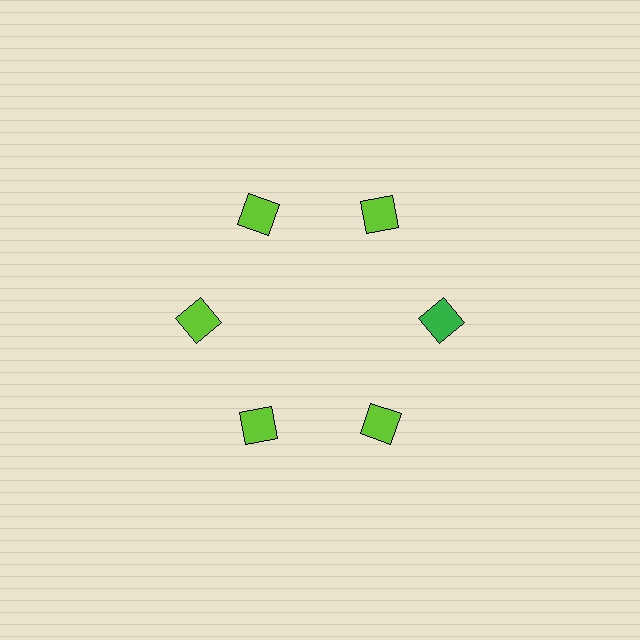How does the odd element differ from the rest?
It has a different color: green instead of lime.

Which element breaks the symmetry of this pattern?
The green square at roughly the 3 o'clock position breaks the symmetry. All other shapes are lime squares.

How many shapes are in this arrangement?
There are 6 shapes arranged in a ring pattern.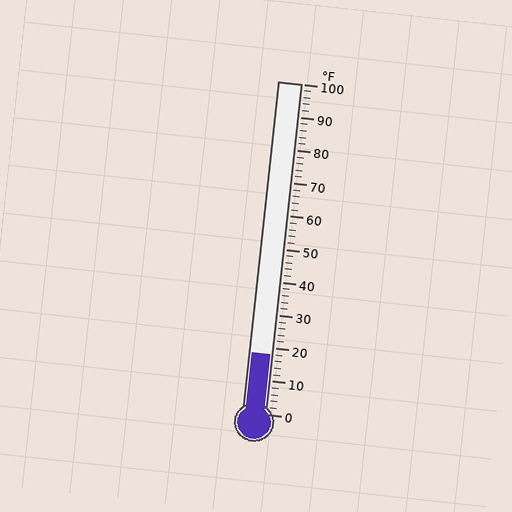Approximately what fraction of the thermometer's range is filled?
The thermometer is filled to approximately 20% of its range.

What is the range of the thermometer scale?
The thermometer scale ranges from 0°F to 100°F.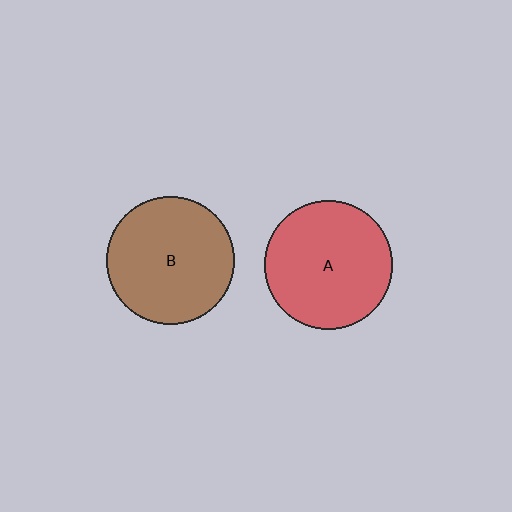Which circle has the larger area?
Circle A (red).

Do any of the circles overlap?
No, none of the circles overlap.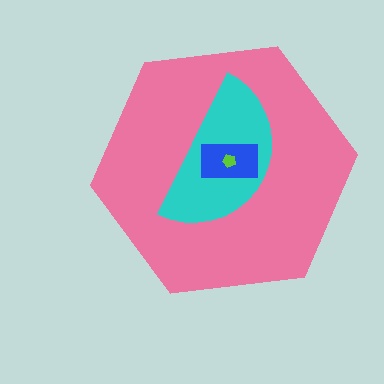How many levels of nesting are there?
4.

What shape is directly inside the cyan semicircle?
The blue rectangle.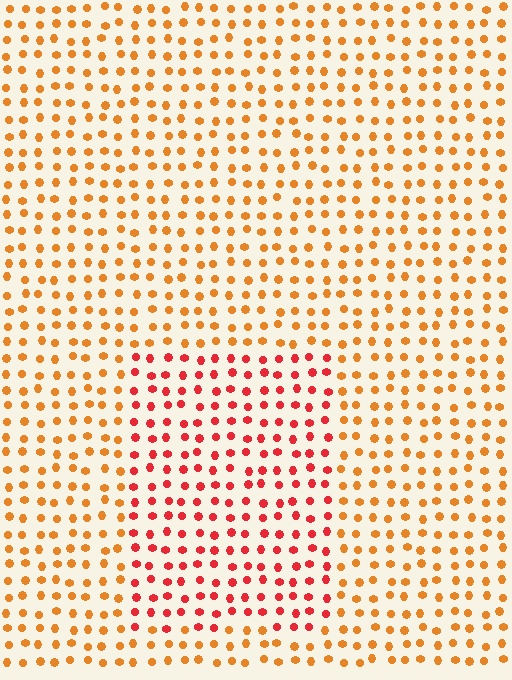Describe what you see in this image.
The image is filled with small orange elements in a uniform arrangement. A rectangle-shaped region is visible where the elements are tinted to a slightly different hue, forming a subtle color boundary.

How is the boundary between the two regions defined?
The boundary is defined purely by a slight shift in hue (about 34 degrees). Spacing, size, and orientation are identical on both sides.